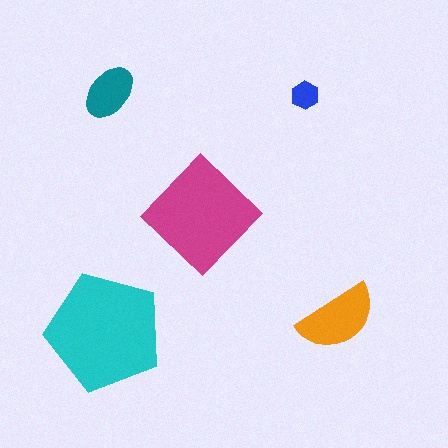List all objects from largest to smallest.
The cyan pentagon, the magenta diamond, the orange semicircle, the teal ellipse, the blue hexagon.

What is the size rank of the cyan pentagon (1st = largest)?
1st.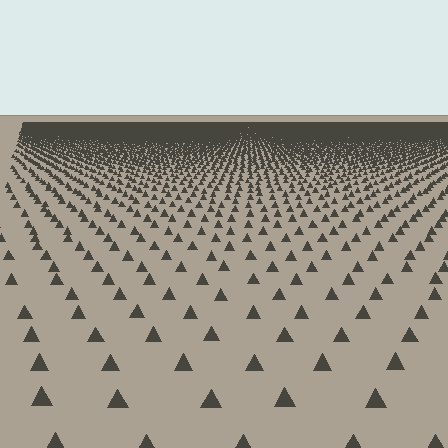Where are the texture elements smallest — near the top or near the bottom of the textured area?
Near the top.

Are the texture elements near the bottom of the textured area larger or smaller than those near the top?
Larger. Near the bottom, elements are closer to the viewer and appear at a bigger on-screen size.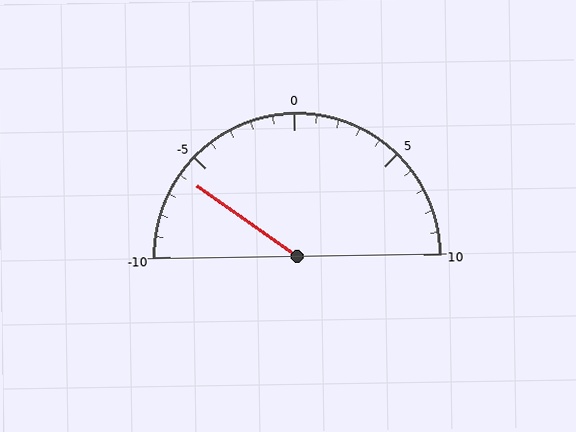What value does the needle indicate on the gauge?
The needle indicates approximately -6.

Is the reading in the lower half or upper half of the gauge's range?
The reading is in the lower half of the range (-10 to 10).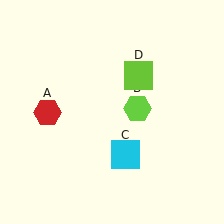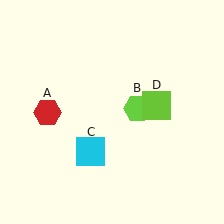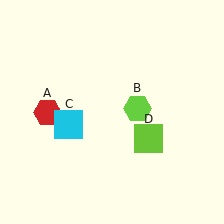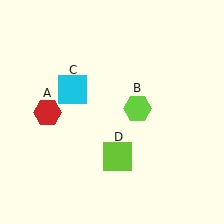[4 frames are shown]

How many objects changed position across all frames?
2 objects changed position: cyan square (object C), lime square (object D).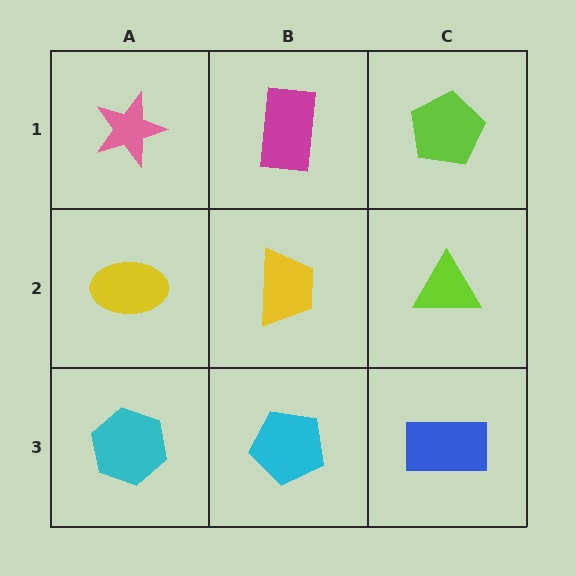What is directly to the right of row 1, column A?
A magenta rectangle.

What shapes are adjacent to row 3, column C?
A lime triangle (row 2, column C), a cyan pentagon (row 3, column B).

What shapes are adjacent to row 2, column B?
A magenta rectangle (row 1, column B), a cyan pentagon (row 3, column B), a yellow ellipse (row 2, column A), a lime triangle (row 2, column C).